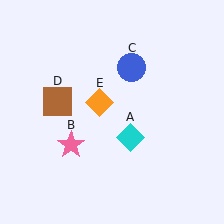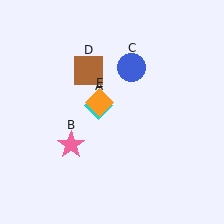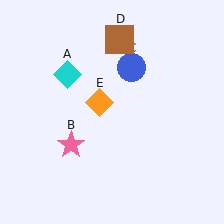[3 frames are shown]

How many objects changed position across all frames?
2 objects changed position: cyan diamond (object A), brown square (object D).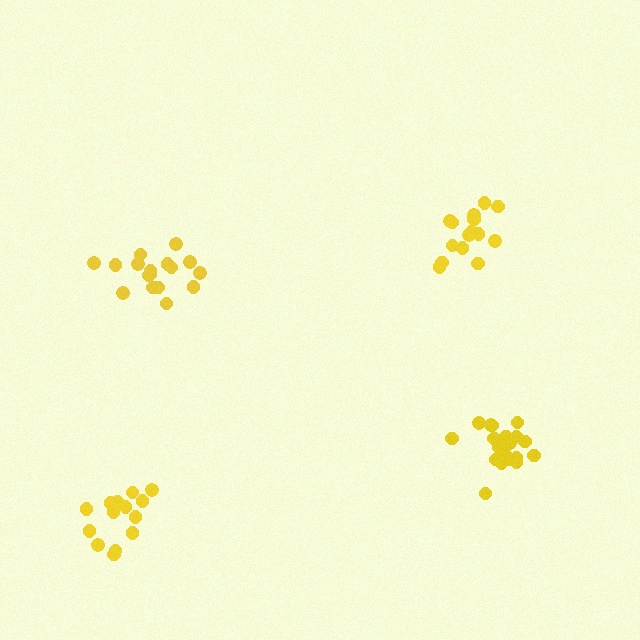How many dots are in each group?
Group 1: 17 dots, Group 2: 15 dots, Group 3: 20 dots, Group 4: 15 dots (67 total).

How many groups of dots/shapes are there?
There are 4 groups.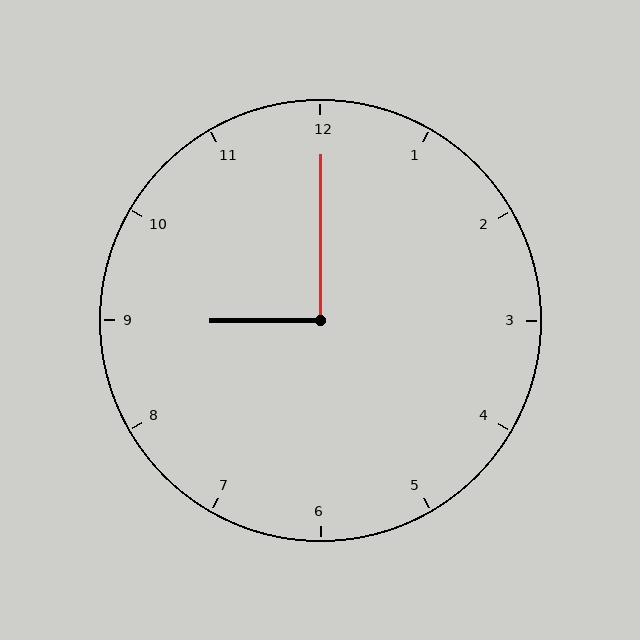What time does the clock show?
9:00.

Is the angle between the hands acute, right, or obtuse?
It is right.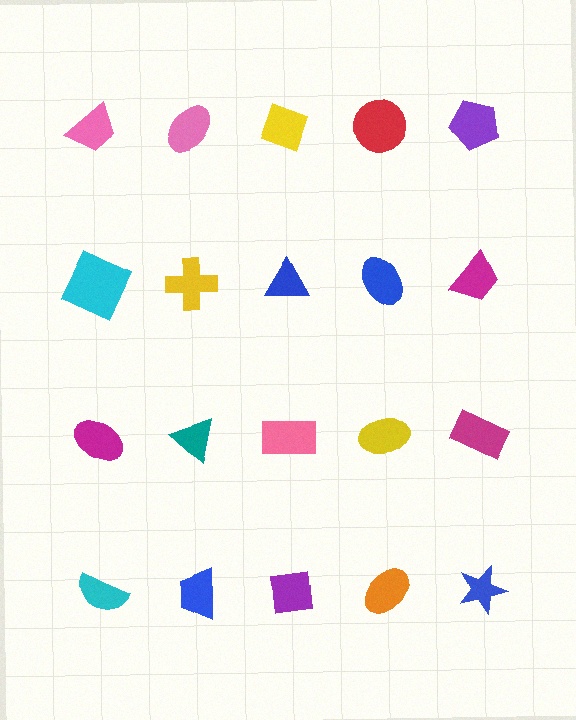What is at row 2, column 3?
A blue triangle.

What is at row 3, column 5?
A magenta rectangle.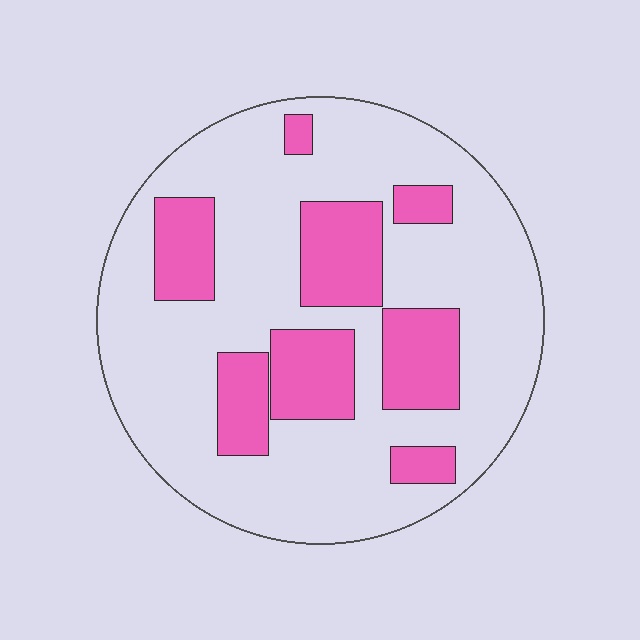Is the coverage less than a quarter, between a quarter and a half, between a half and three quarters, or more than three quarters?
Between a quarter and a half.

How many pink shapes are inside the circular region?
8.